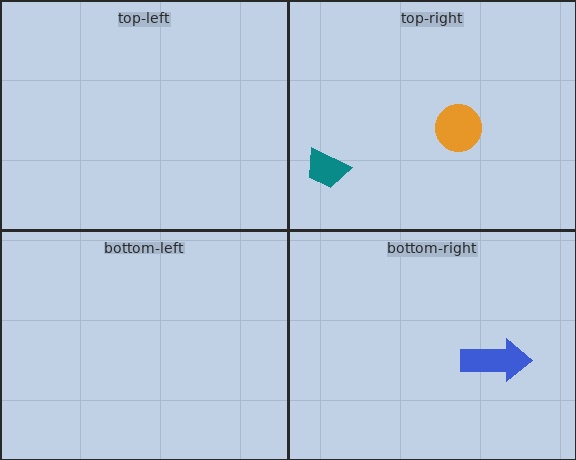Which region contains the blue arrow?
The bottom-right region.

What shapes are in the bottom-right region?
The blue arrow.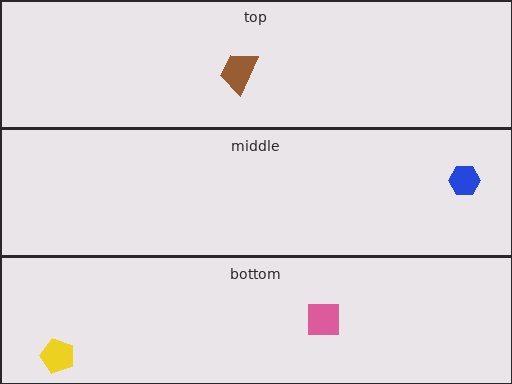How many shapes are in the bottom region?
2.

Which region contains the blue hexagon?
The middle region.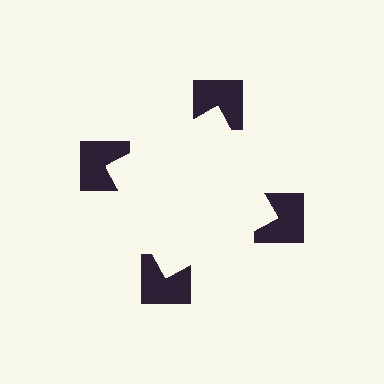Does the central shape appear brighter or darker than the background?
It typically appears slightly brighter than the background, even though no actual brightness change is drawn.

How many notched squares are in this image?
There are 4 — one at each vertex of the illusory square.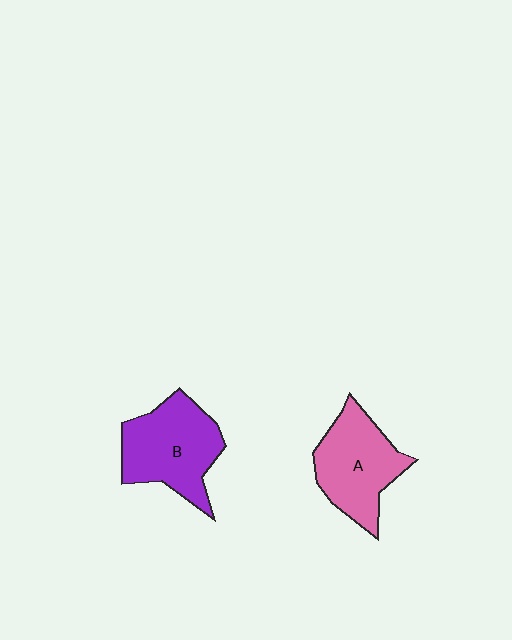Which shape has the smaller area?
Shape A (pink).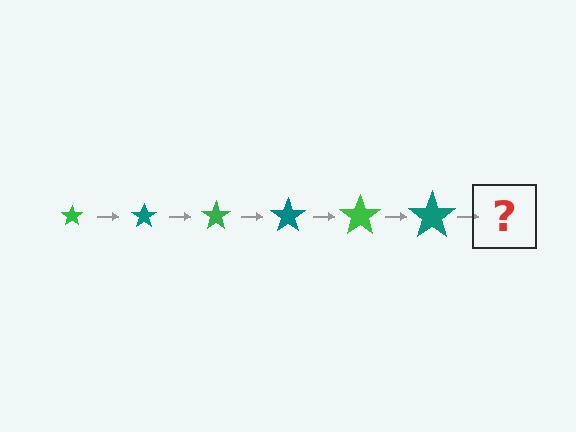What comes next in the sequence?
The next element should be a green star, larger than the previous one.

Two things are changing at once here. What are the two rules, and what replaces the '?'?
The two rules are that the star grows larger each step and the color cycles through green and teal. The '?' should be a green star, larger than the previous one.